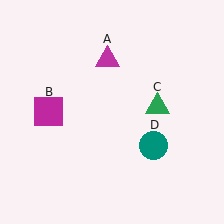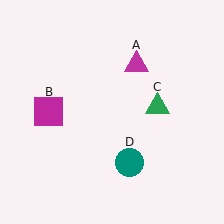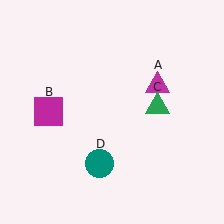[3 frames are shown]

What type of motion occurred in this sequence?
The magenta triangle (object A), teal circle (object D) rotated clockwise around the center of the scene.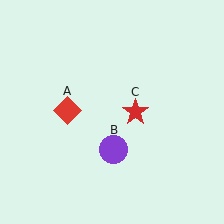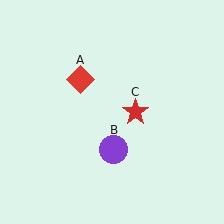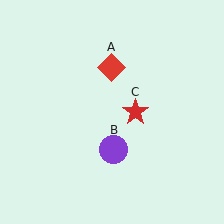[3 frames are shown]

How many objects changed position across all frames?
1 object changed position: red diamond (object A).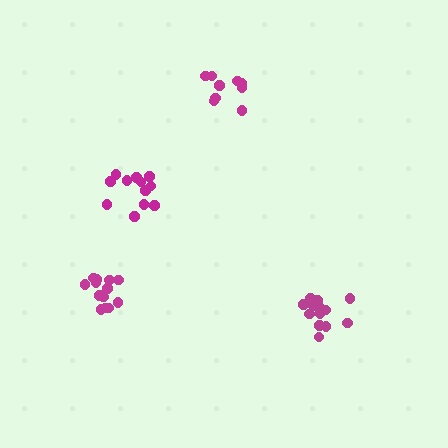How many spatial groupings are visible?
There are 4 spatial groupings.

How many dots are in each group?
Group 1: 9 dots, Group 2: 12 dots, Group 3: 13 dots, Group 4: 13 dots (47 total).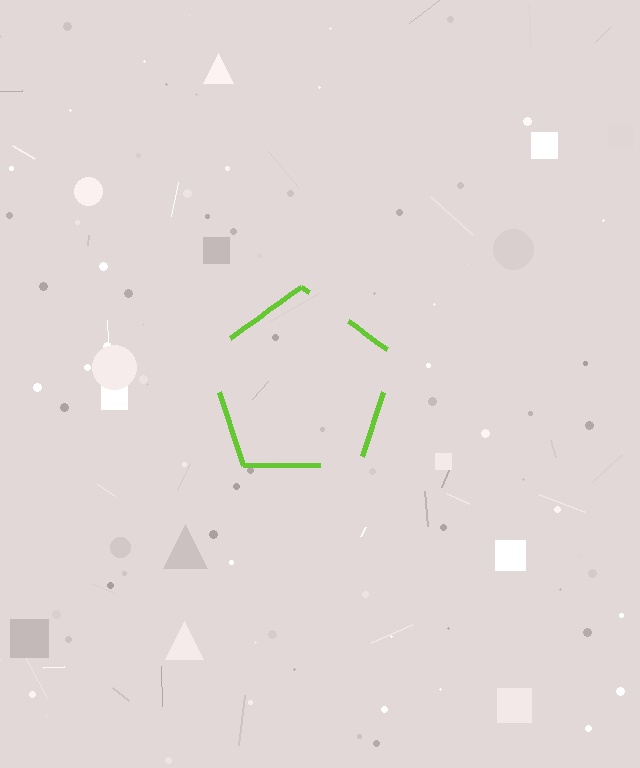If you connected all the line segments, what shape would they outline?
They would outline a pentagon.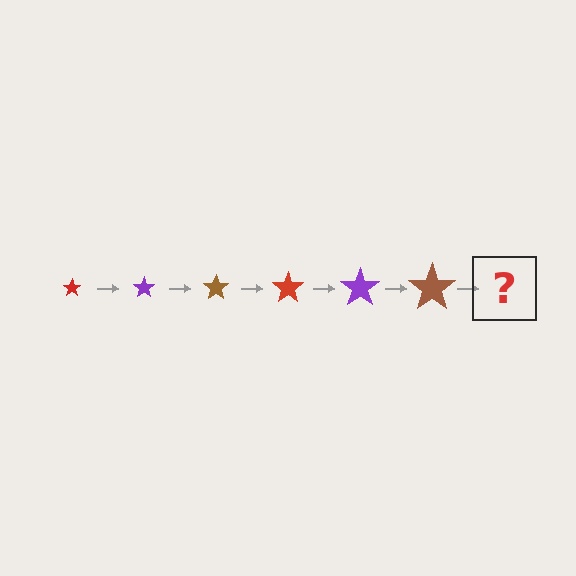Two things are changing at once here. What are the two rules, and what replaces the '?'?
The two rules are that the star grows larger each step and the color cycles through red, purple, and brown. The '?' should be a red star, larger than the previous one.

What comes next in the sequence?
The next element should be a red star, larger than the previous one.